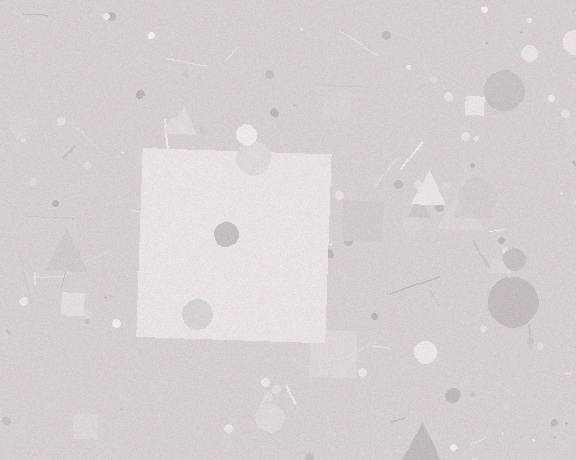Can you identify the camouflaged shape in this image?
The camouflaged shape is a square.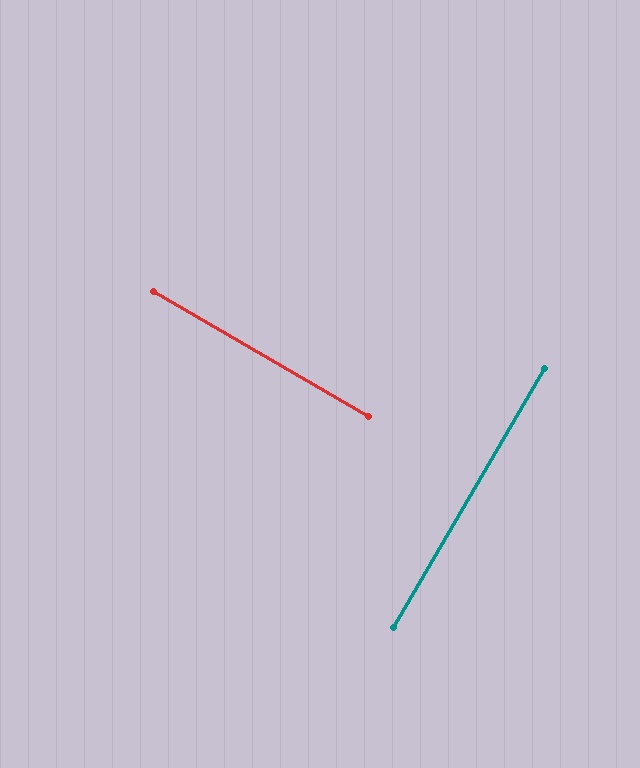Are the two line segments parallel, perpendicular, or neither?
Perpendicular — they meet at approximately 90°.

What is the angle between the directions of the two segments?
Approximately 90 degrees.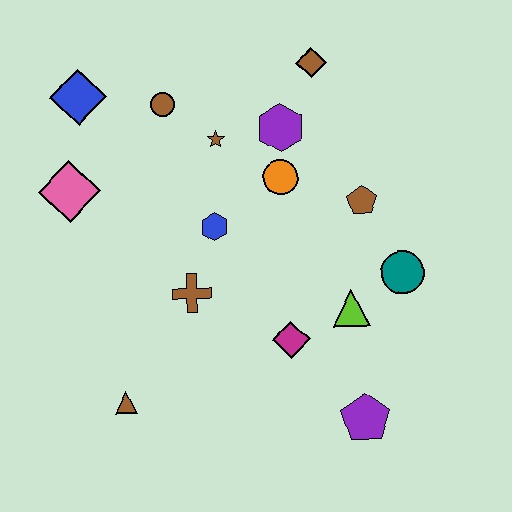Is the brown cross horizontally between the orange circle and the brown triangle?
Yes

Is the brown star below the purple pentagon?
No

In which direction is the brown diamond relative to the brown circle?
The brown diamond is to the right of the brown circle.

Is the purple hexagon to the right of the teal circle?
No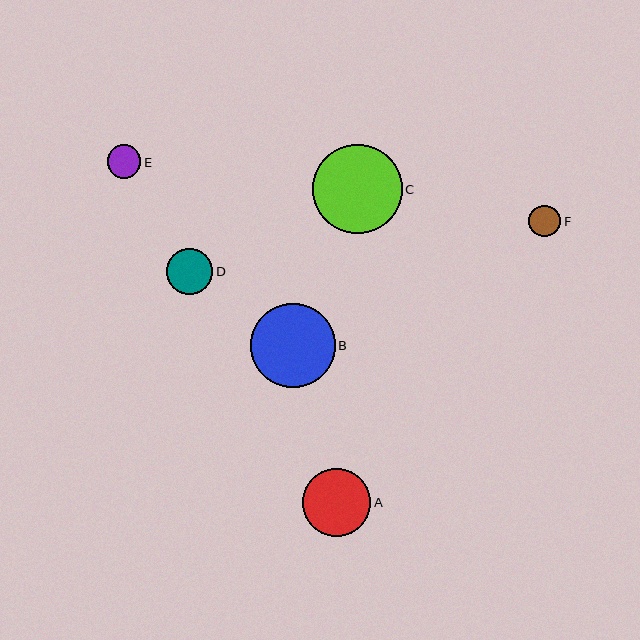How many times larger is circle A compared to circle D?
Circle A is approximately 1.5 times the size of circle D.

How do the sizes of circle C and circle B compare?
Circle C and circle B are approximately the same size.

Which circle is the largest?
Circle C is the largest with a size of approximately 89 pixels.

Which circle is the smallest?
Circle F is the smallest with a size of approximately 32 pixels.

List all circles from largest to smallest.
From largest to smallest: C, B, A, D, E, F.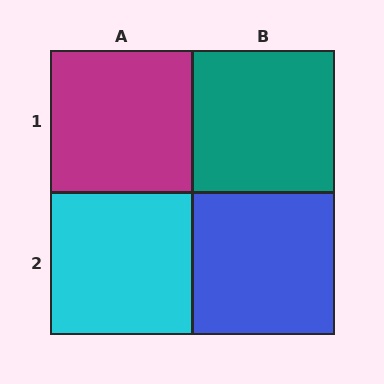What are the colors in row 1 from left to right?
Magenta, teal.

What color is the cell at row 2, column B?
Blue.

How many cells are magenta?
1 cell is magenta.